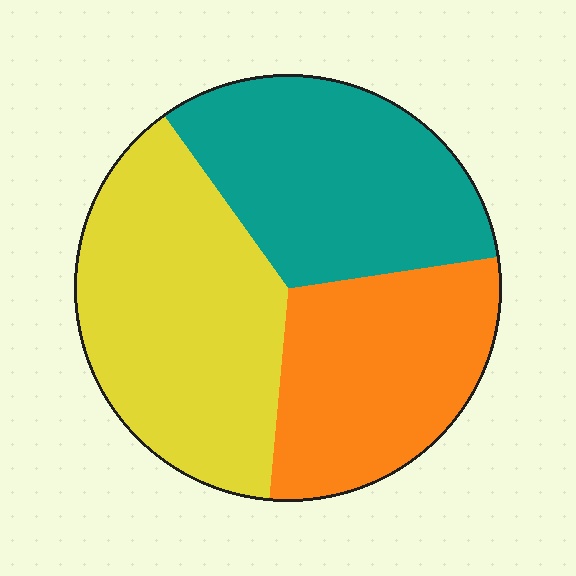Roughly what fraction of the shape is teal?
Teal covers roughly 35% of the shape.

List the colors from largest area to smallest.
From largest to smallest: yellow, teal, orange.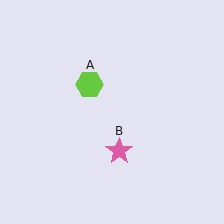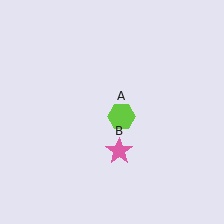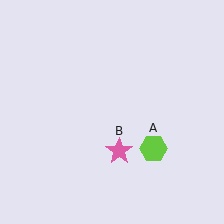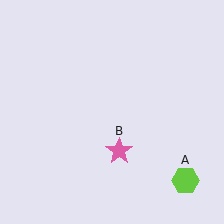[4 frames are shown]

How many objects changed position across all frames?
1 object changed position: lime hexagon (object A).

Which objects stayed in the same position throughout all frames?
Pink star (object B) remained stationary.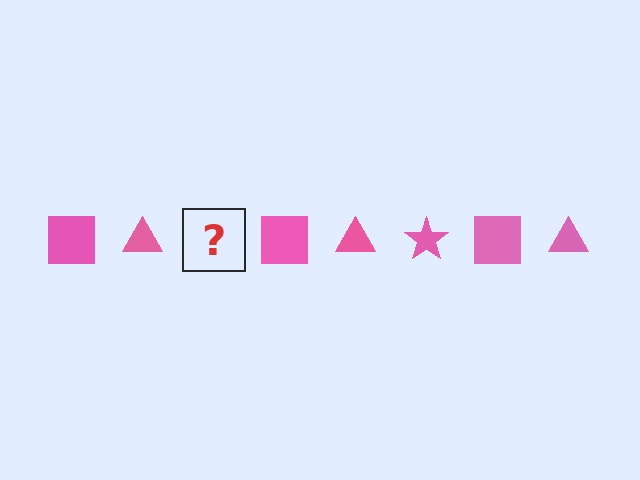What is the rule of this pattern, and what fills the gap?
The rule is that the pattern cycles through square, triangle, star shapes in pink. The gap should be filled with a pink star.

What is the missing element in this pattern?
The missing element is a pink star.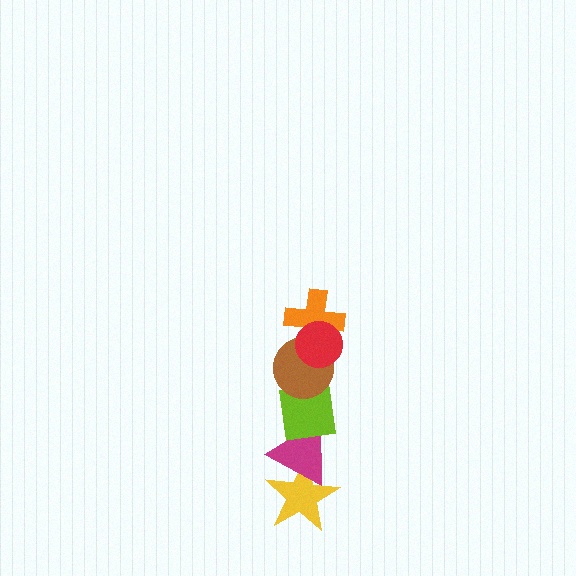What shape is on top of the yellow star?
The magenta triangle is on top of the yellow star.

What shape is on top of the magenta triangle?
The lime square is on top of the magenta triangle.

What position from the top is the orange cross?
The orange cross is 2nd from the top.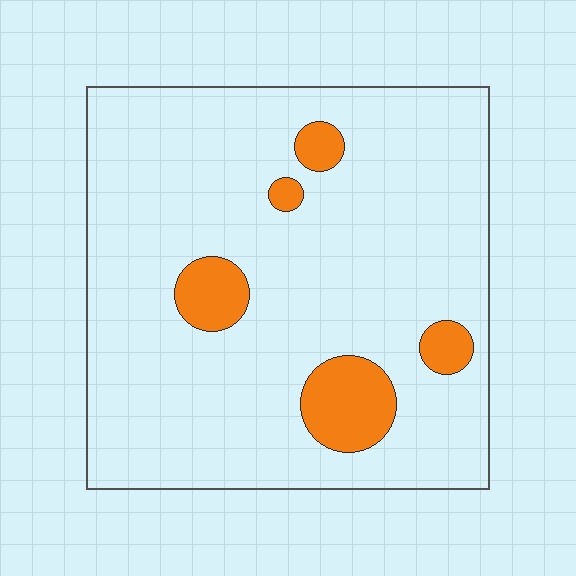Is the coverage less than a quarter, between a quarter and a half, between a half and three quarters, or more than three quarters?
Less than a quarter.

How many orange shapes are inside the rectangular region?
5.